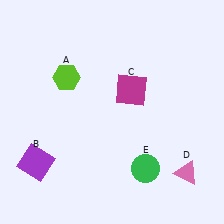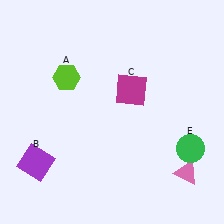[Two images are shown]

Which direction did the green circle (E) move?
The green circle (E) moved right.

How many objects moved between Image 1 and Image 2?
1 object moved between the two images.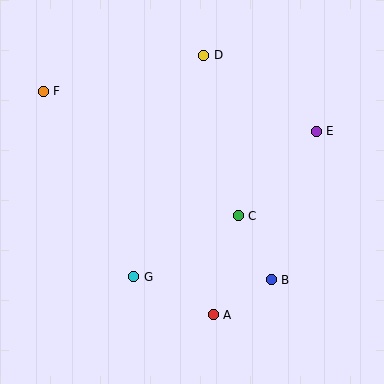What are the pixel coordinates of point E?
Point E is at (316, 131).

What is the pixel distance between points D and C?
The distance between D and C is 164 pixels.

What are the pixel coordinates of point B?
Point B is at (271, 280).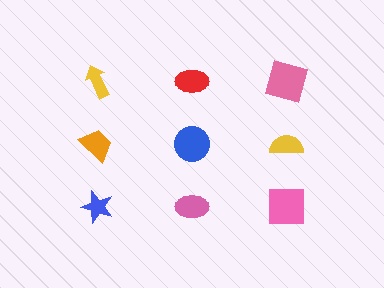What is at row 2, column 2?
A blue circle.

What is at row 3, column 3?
A pink square.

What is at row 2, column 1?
An orange trapezoid.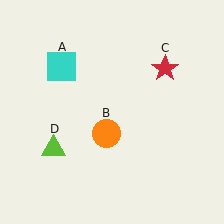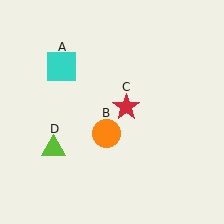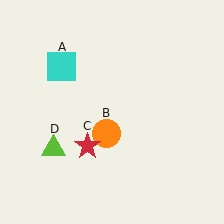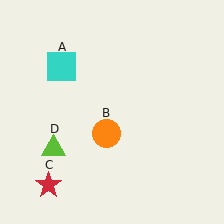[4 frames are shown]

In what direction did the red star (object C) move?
The red star (object C) moved down and to the left.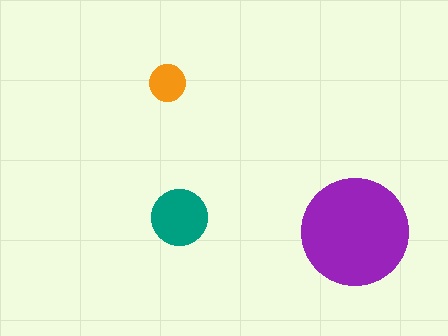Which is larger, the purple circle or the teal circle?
The purple one.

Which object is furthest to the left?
The orange circle is leftmost.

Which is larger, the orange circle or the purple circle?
The purple one.